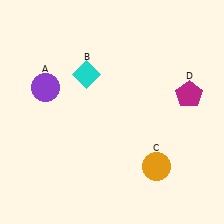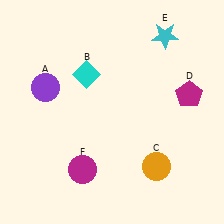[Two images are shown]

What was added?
A cyan star (E), a magenta circle (F) were added in Image 2.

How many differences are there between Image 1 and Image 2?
There are 2 differences between the two images.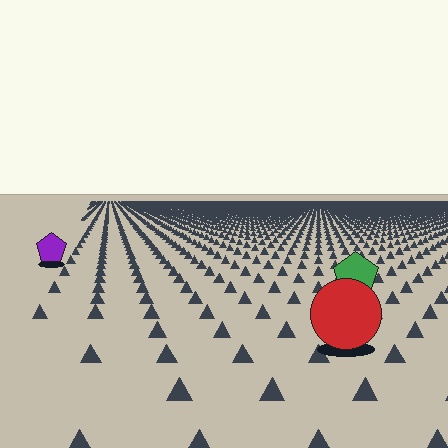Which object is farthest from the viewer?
The purple pentagon is farthest from the viewer. It appears smaller and the ground texture around it is denser.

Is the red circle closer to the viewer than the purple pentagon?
Yes. The red circle is closer — you can tell from the texture gradient: the ground texture is coarser near it.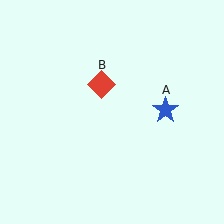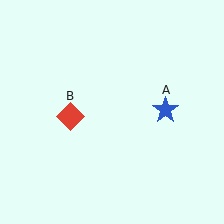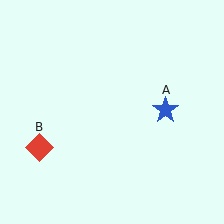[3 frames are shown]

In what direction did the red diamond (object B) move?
The red diamond (object B) moved down and to the left.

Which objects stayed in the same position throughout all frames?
Blue star (object A) remained stationary.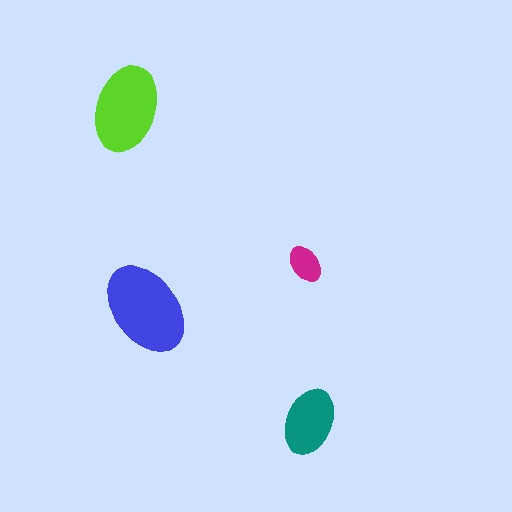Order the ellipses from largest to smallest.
the blue one, the lime one, the teal one, the magenta one.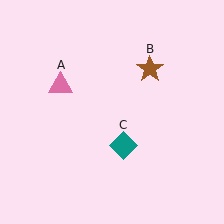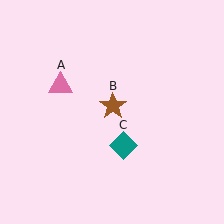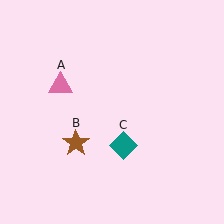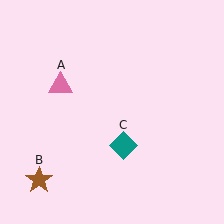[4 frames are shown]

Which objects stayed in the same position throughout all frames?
Pink triangle (object A) and teal diamond (object C) remained stationary.